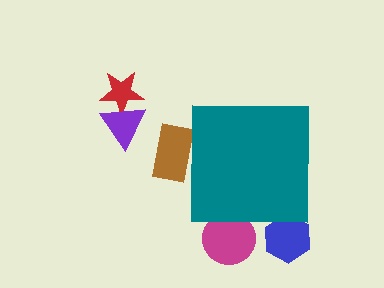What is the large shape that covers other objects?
A teal square.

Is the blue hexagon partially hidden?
Yes, the blue hexagon is partially hidden behind the teal square.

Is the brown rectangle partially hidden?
Yes, the brown rectangle is partially hidden behind the teal square.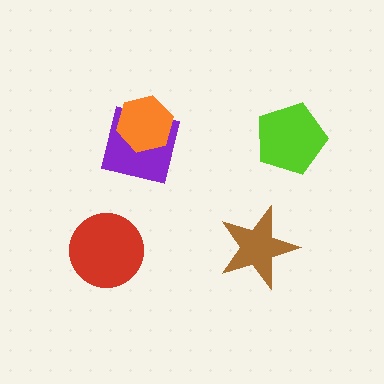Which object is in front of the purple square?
The orange hexagon is in front of the purple square.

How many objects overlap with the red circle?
0 objects overlap with the red circle.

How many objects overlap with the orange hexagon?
1 object overlaps with the orange hexagon.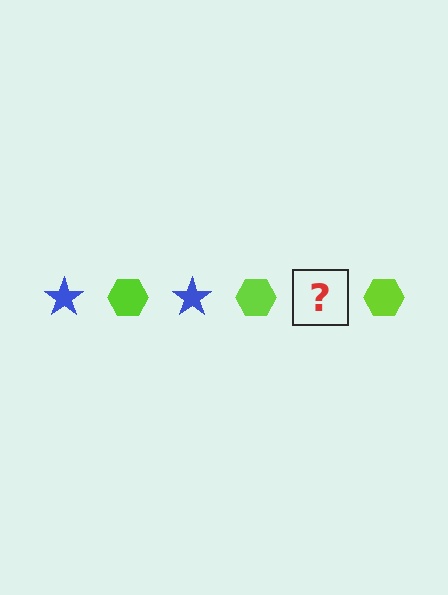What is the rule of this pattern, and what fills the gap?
The rule is that the pattern alternates between blue star and lime hexagon. The gap should be filled with a blue star.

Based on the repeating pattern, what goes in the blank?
The blank should be a blue star.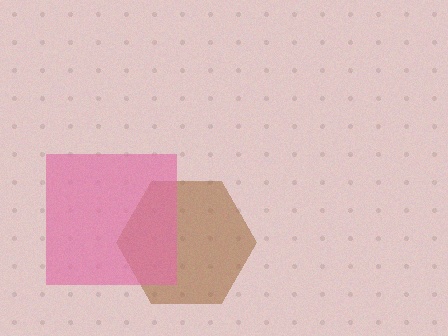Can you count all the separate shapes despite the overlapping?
Yes, there are 2 separate shapes.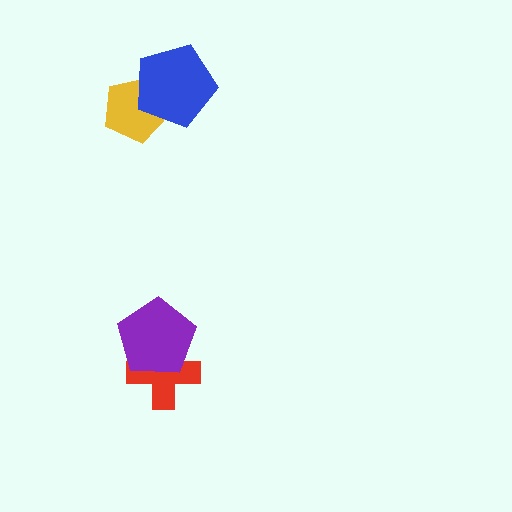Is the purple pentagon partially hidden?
No, no other shape covers it.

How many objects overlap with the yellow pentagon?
1 object overlaps with the yellow pentagon.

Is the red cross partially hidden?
Yes, it is partially covered by another shape.